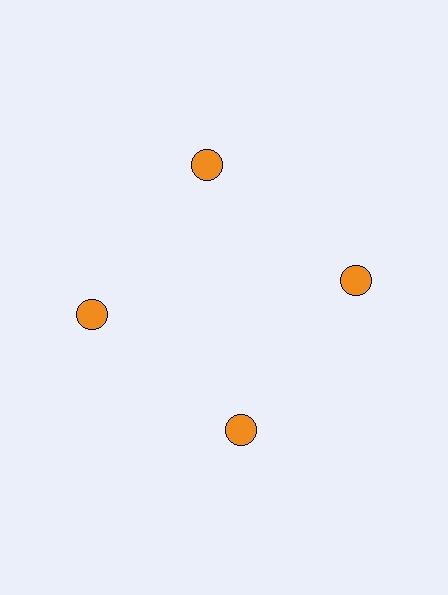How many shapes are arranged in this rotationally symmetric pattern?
There are 4 shapes, arranged in 4 groups of 1.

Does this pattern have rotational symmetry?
Yes, this pattern has 4-fold rotational symmetry. It looks the same after rotating 90 degrees around the center.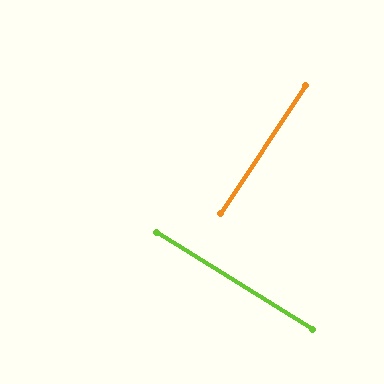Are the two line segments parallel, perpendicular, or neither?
Perpendicular — they meet at approximately 88°.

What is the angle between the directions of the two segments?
Approximately 88 degrees.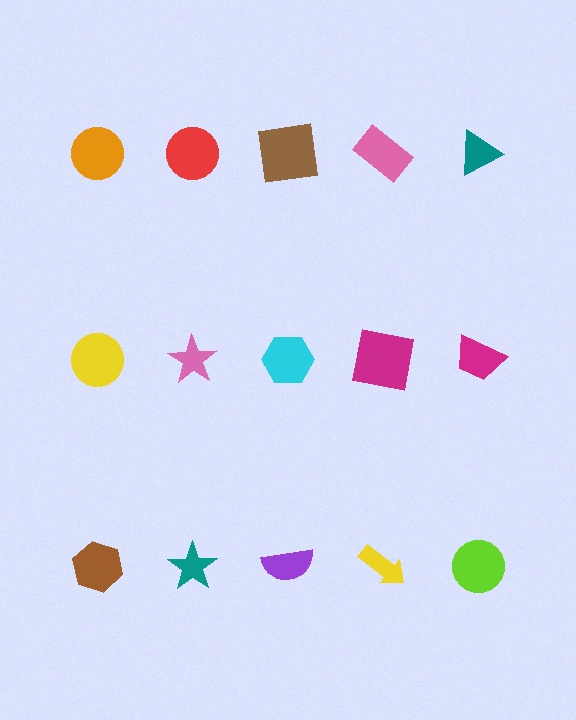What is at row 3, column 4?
A yellow arrow.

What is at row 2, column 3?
A cyan hexagon.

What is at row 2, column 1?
A yellow circle.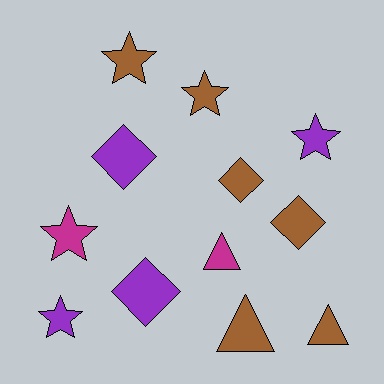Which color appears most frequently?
Brown, with 6 objects.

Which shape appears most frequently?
Star, with 5 objects.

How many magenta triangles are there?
There is 1 magenta triangle.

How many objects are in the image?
There are 12 objects.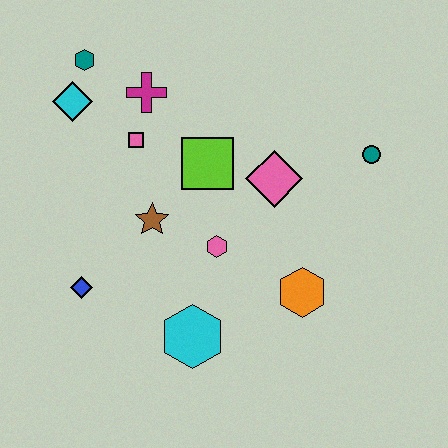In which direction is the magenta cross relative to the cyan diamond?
The magenta cross is to the right of the cyan diamond.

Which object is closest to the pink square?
The magenta cross is closest to the pink square.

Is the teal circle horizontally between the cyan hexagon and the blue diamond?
No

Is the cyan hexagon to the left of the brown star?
No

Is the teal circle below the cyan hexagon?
No